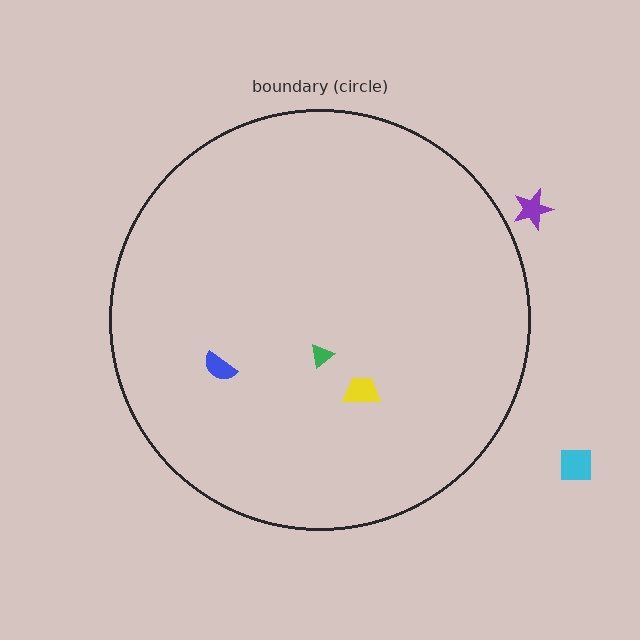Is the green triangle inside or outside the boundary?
Inside.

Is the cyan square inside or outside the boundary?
Outside.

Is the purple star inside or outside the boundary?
Outside.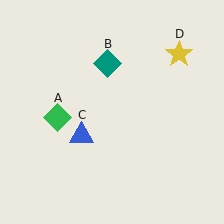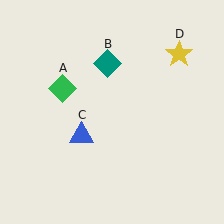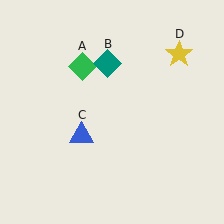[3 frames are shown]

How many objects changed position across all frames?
1 object changed position: green diamond (object A).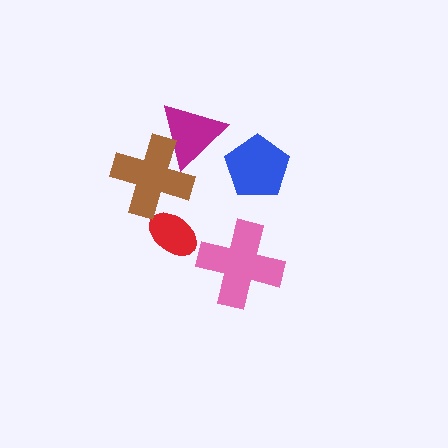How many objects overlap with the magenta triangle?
1 object overlaps with the magenta triangle.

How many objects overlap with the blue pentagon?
0 objects overlap with the blue pentagon.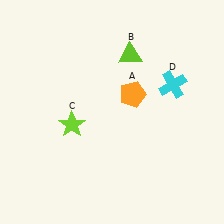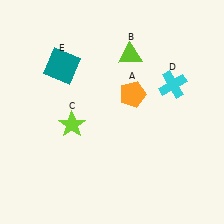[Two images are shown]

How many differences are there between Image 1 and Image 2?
There is 1 difference between the two images.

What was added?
A teal square (E) was added in Image 2.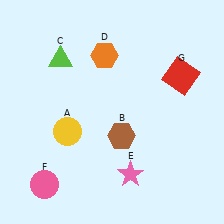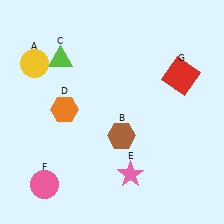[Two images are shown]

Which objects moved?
The objects that moved are: the yellow circle (A), the orange hexagon (D).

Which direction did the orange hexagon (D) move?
The orange hexagon (D) moved down.